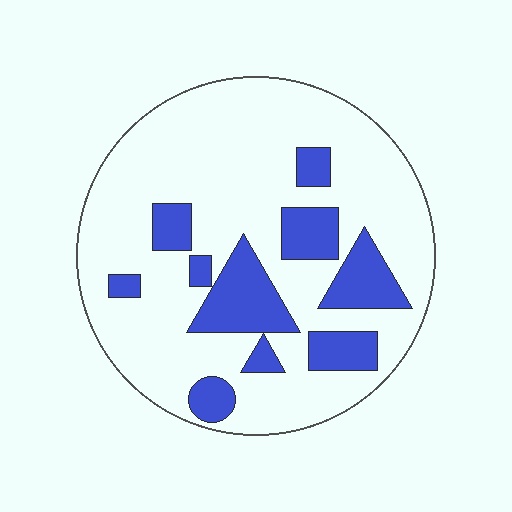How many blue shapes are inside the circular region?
10.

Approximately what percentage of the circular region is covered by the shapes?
Approximately 25%.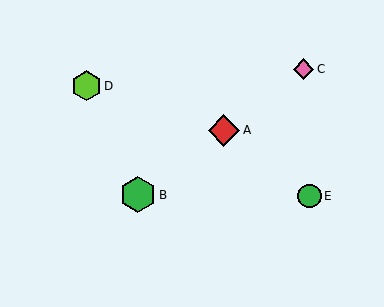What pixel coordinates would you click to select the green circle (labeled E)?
Click at (309, 196) to select the green circle E.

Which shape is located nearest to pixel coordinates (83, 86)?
The lime hexagon (labeled D) at (86, 86) is nearest to that location.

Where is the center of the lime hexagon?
The center of the lime hexagon is at (86, 86).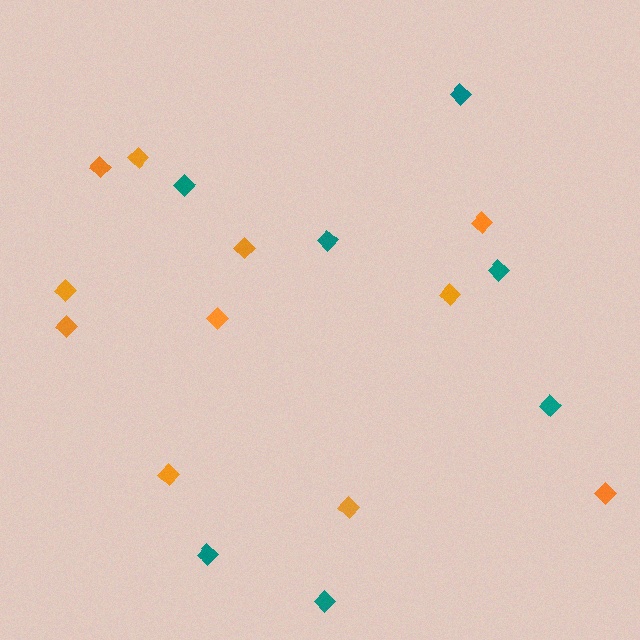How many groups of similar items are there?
There are 2 groups: one group of orange diamonds (11) and one group of teal diamonds (7).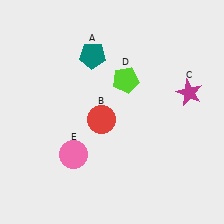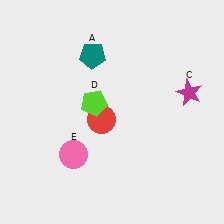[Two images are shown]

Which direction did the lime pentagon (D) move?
The lime pentagon (D) moved left.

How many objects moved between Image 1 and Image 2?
1 object moved between the two images.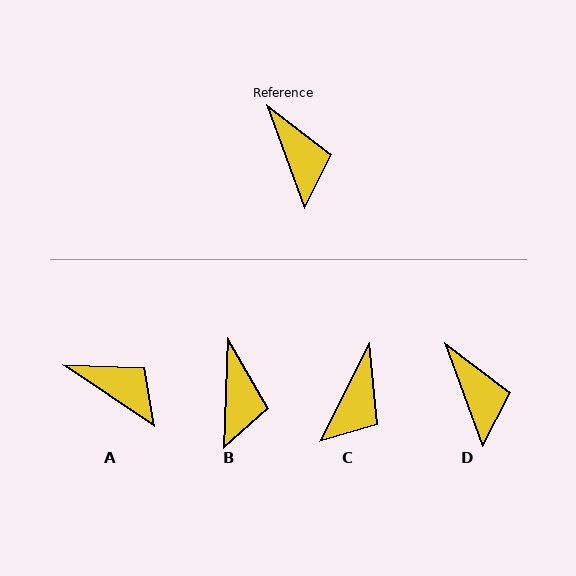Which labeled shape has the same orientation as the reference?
D.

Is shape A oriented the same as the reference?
No, it is off by about 36 degrees.